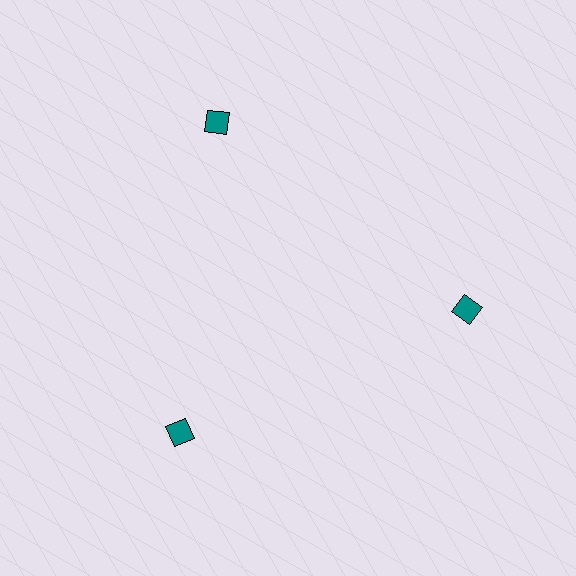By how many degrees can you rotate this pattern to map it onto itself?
The pattern maps onto itself every 120 degrees of rotation.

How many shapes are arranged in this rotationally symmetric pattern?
There are 3 shapes, arranged in 3 groups of 1.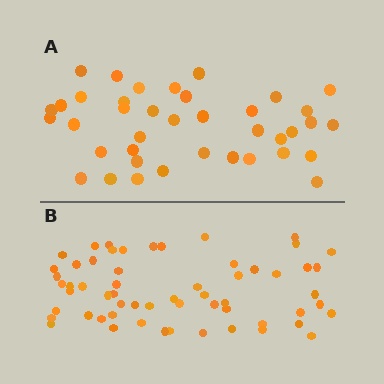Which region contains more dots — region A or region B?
Region B (the bottom region) has more dots.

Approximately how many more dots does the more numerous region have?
Region B has approximately 20 more dots than region A.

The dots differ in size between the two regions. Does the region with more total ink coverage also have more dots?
No. Region A has more total ink coverage because its dots are larger, but region B actually contains more individual dots. Total area can be misleading — the number of items is what matters here.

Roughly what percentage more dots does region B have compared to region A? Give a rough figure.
About 50% more.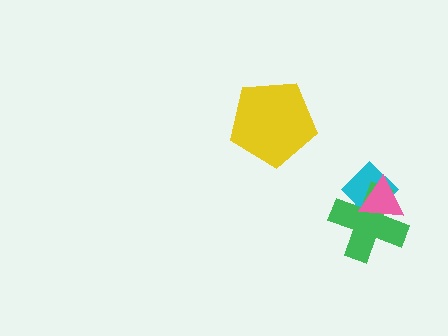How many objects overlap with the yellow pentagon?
0 objects overlap with the yellow pentagon.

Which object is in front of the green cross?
The pink triangle is in front of the green cross.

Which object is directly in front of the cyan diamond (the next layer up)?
The green cross is directly in front of the cyan diamond.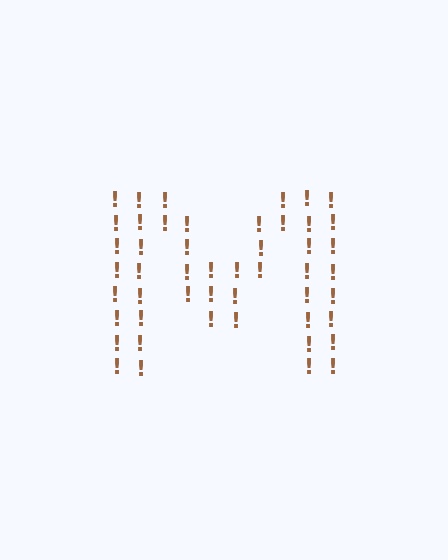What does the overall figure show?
The overall figure shows the letter M.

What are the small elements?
The small elements are exclamation marks.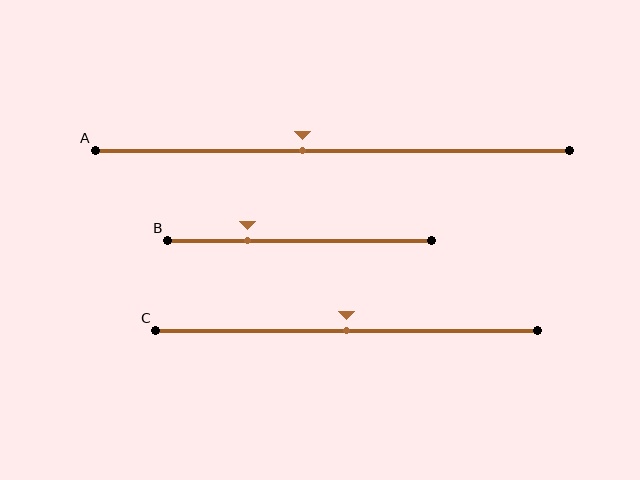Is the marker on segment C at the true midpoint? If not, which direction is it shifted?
Yes, the marker on segment C is at the true midpoint.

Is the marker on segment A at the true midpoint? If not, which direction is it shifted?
No, the marker on segment A is shifted to the left by about 6% of the segment length.